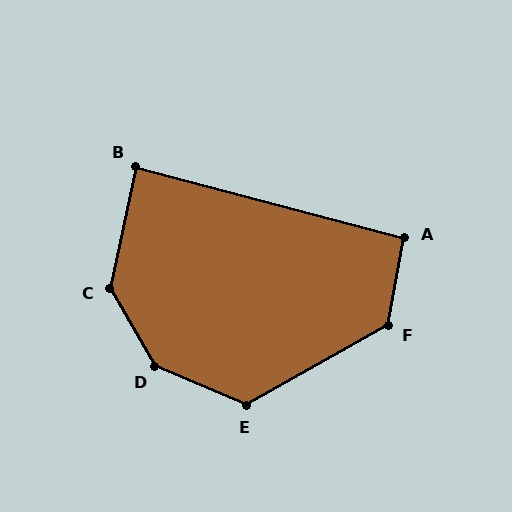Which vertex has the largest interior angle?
D, at approximately 143 degrees.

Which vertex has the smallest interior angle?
B, at approximately 87 degrees.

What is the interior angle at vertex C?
Approximately 138 degrees (obtuse).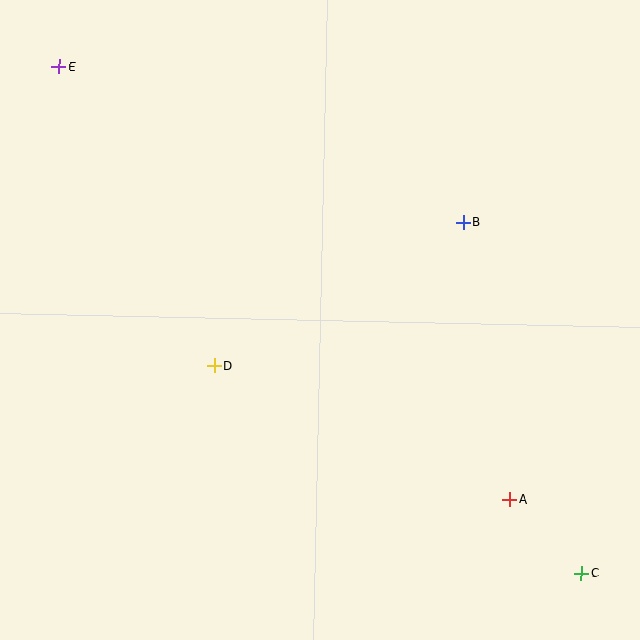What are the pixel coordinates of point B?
Point B is at (463, 223).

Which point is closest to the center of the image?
Point D at (214, 365) is closest to the center.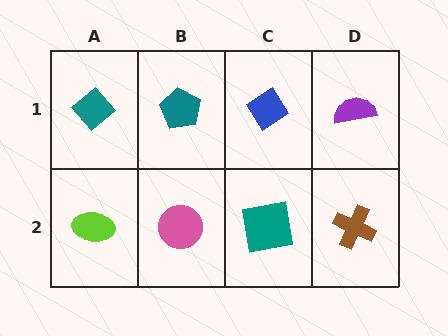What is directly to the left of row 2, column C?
A pink circle.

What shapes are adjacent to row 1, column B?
A pink circle (row 2, column B), a teal diamond (row 1, column A), a blue diamond (row 1, column C).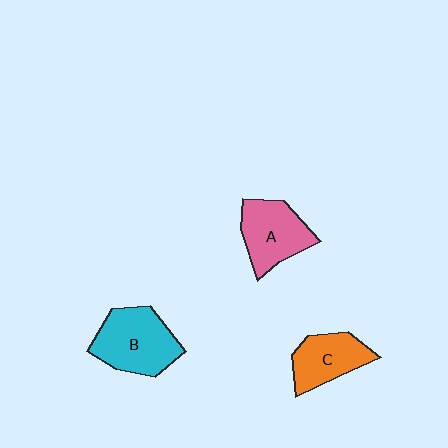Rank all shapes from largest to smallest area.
From largest to smallest: B (cyan), A (pink), C (orange).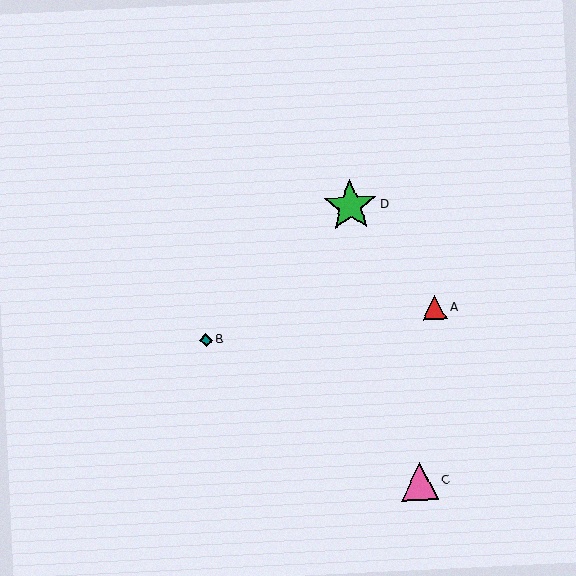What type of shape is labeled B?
Shape B is a teal diamond.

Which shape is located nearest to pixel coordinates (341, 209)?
The green star (labeled D) at (350, 206) is nearest to that location.